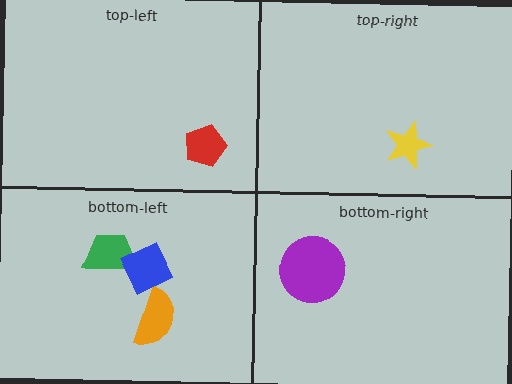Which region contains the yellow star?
The top-right region.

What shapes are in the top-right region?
The yellow star.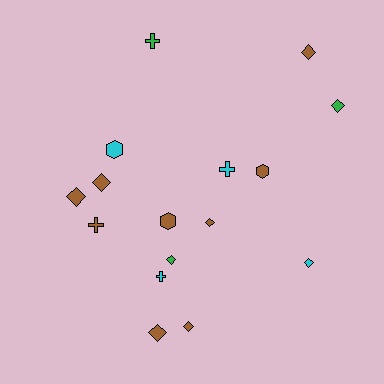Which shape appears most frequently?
Diamond, with 9 objects.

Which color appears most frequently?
Brown, with 9 objects.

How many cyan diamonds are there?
There is 1 cyan diamond.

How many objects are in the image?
There are 16 objects.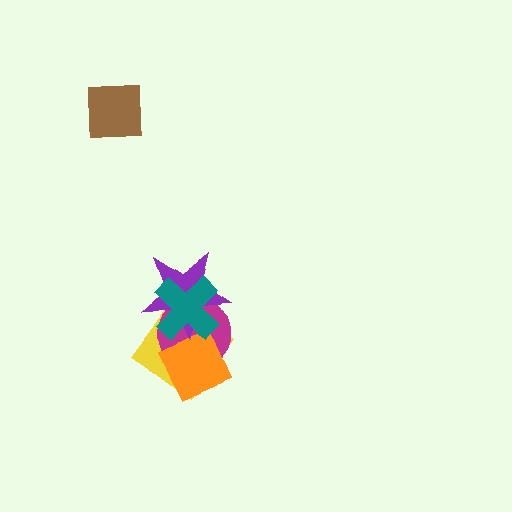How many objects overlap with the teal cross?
4 objects overlap with the teal cross.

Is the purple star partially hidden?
Yes, it is partially covered by another shape.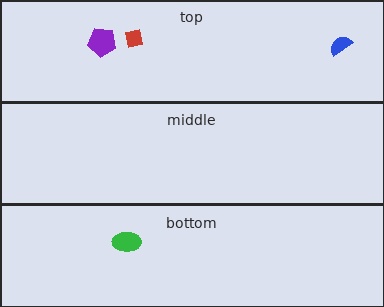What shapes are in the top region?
The red square, the purple pentagon, the blue semicircle.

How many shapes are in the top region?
3.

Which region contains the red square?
The top region.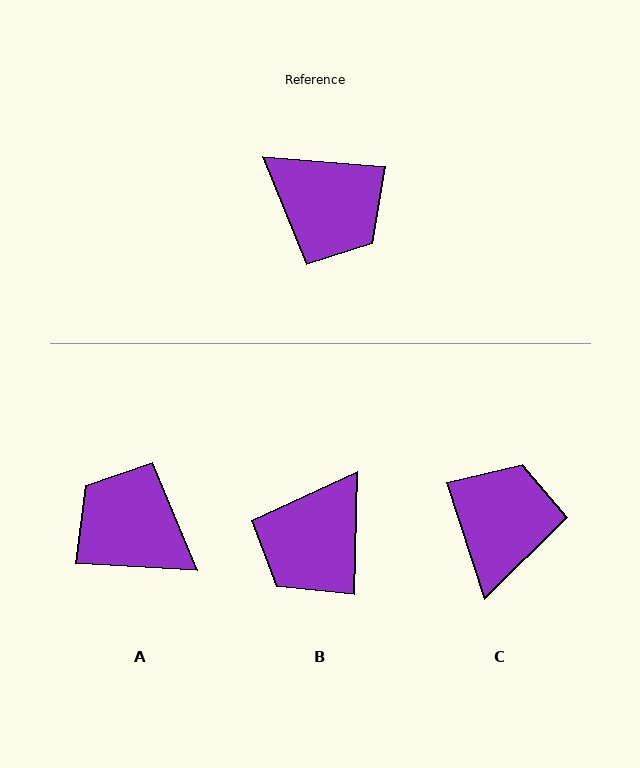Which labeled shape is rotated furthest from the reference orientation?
A, about 179 degrees away.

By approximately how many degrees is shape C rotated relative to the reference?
Approximately 112 degrees counter-clockwise.